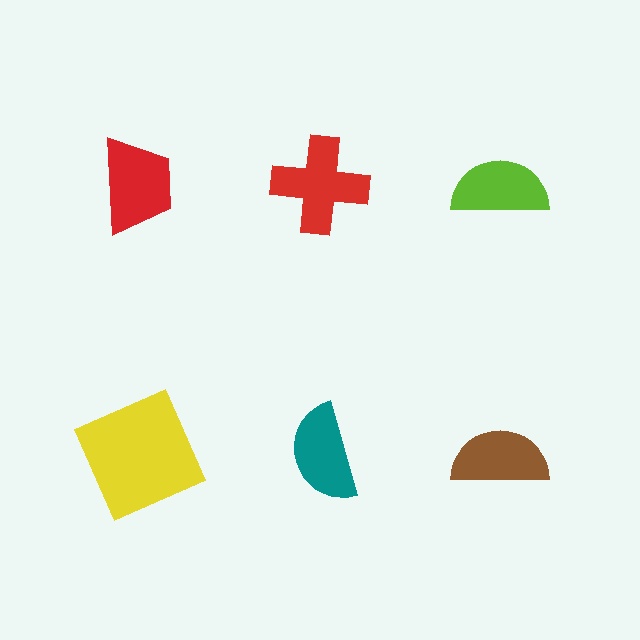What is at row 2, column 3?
A brown semicircle.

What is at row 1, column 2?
A red cross.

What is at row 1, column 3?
A lime semicircle.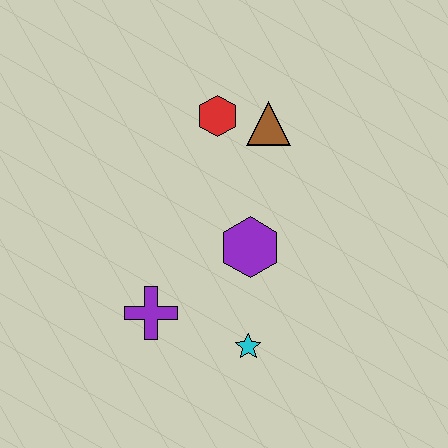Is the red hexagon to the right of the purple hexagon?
No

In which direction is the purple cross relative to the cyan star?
The purple cross is to the left of the cyan star.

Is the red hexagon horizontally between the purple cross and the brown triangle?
Yes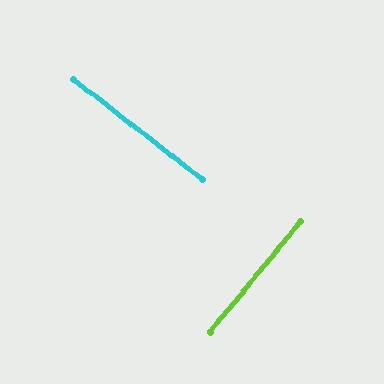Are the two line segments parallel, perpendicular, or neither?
Perpendicular — they meet at approximately 88°.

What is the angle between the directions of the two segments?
Approximately 88 degrees.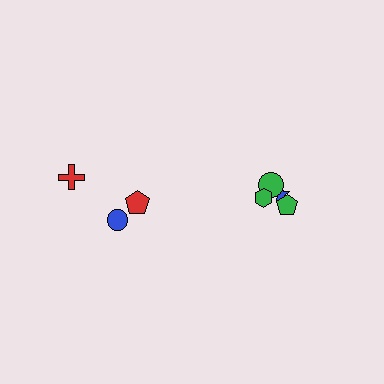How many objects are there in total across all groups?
There are 8 objects.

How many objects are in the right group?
There are 5 objects.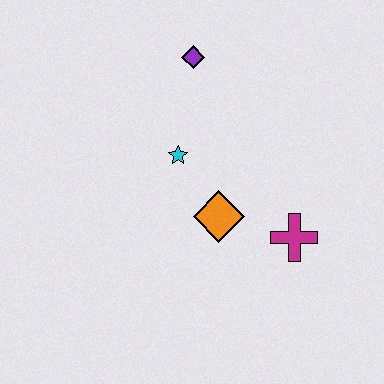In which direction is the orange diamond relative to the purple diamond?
The orange diamond is below the purple diamond.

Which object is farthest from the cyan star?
The magenta cross is farthest from the cyan star.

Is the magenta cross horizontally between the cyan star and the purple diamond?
No